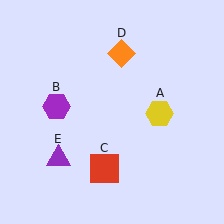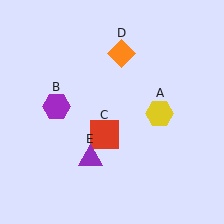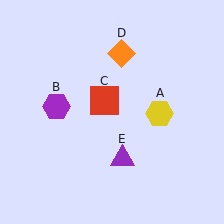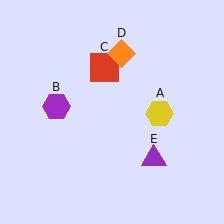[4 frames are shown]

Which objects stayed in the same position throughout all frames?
Yellow hexagon (object A) and purple hexagon (object B) and orange diamond (object D) remained stationary.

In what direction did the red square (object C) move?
The red square (object C) moved up.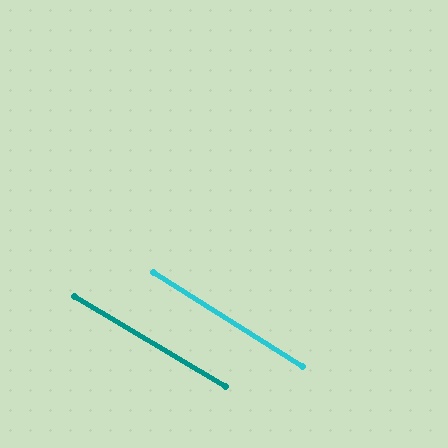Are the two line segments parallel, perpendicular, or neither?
Parallel — their directions differ by only 1.3°.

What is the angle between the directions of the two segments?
Approximately 1 degree.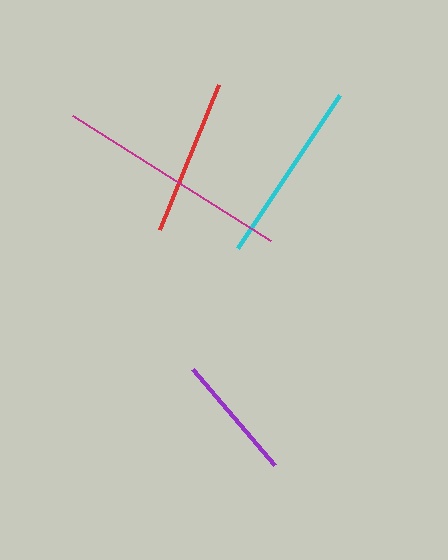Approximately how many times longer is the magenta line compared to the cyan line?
The magenta line is approximately 1.3 times the length of the cyan line.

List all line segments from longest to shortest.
From longest to shortest: magenta, cyan, red, purple.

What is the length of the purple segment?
The purple segment is approximately 127 pixels long.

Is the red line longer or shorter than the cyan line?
The cyan line is longer than the red line.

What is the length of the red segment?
The red segment is approximately 157 pixels long.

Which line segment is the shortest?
The purple line is the shortest at approximately 127 pixels.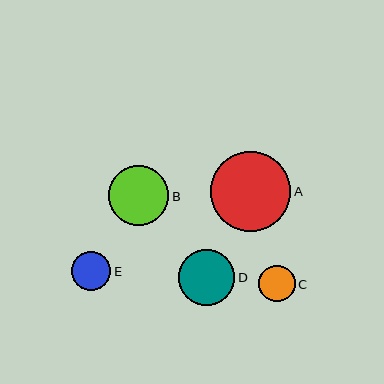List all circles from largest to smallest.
From largest to smallest: A, B, D, E, C.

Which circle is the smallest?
Circle C is the smallest with a size of approximately 36 pixels.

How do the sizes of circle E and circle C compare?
Circle E and circle C are approximately the same size.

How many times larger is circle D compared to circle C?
Circle D is approximately 1.5 times the size of circle C.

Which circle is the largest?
Circle A is the largest with a size of approximately 80 pixels.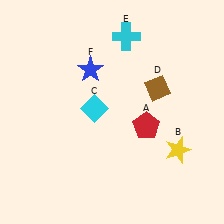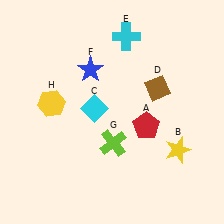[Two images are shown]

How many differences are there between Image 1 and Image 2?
There are 2 differences between the two images.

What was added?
A lime cross (G), a yellow hexagon (H) were added in Image 2.